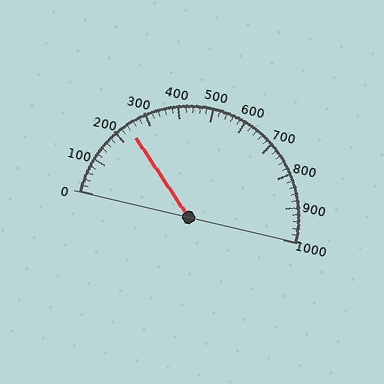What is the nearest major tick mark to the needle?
The nearest major tick mark is 200.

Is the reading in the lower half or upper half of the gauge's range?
The reading is in the lower half of the range (0 to 1000).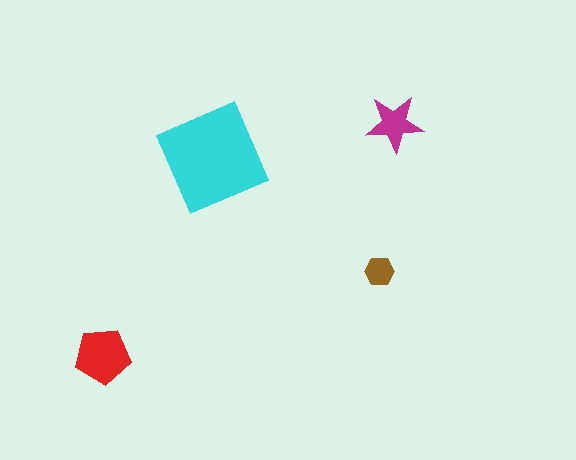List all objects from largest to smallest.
The cyan square, the red pentagon, the magenta star, the brown hexagon.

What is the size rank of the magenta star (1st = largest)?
3rd.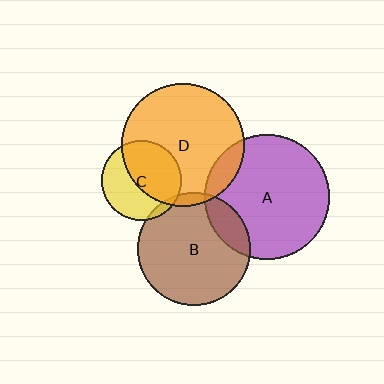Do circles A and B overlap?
Yes.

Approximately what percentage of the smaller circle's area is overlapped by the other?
Approximately 15%.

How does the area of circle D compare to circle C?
Approximately 2.4 times.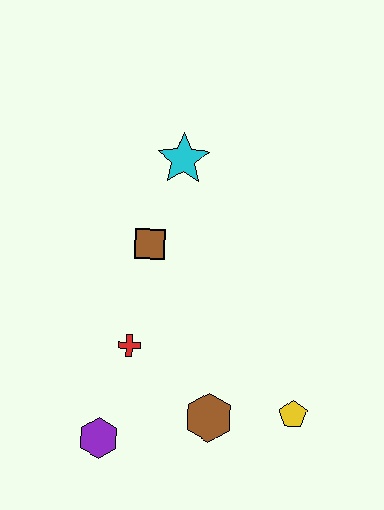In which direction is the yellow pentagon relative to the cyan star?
The yellow pentagon is below the cyan star.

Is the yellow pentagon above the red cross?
No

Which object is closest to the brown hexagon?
The yellow pentagon is closest to the brown hexagon.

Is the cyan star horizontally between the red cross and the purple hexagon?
No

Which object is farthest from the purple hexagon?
The cyan star is farthest from the purple hexagon.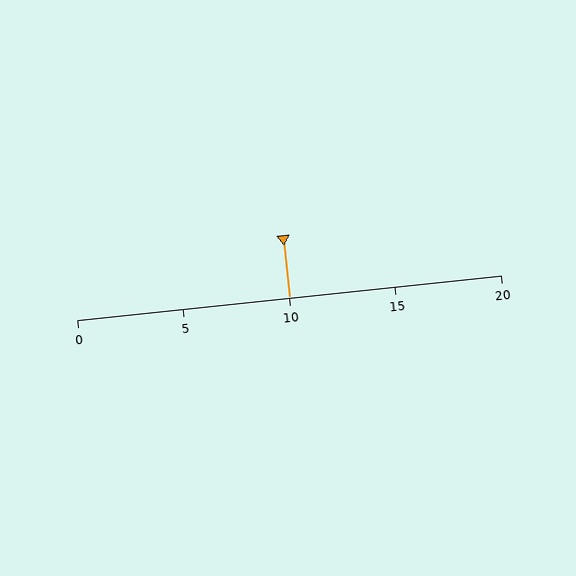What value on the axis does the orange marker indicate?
The marker indicates approximately 10.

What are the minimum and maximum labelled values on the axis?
The axis runs from 0 to 20.